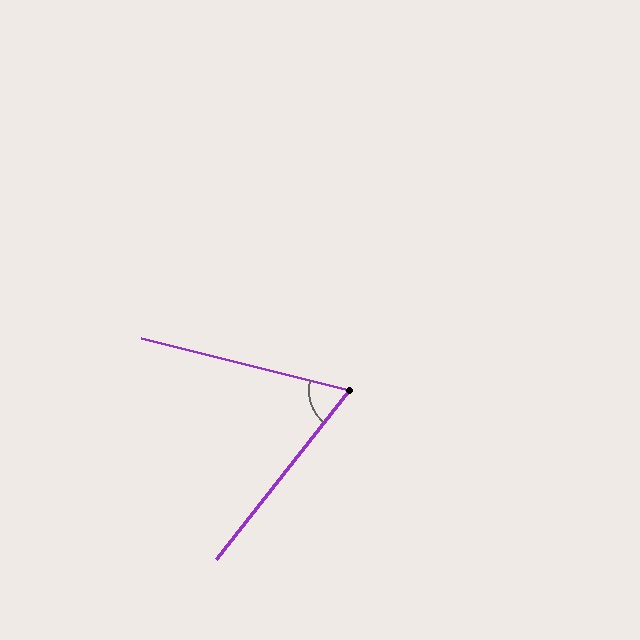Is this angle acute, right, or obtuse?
It is acute.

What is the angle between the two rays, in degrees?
Approximately 66 degrees.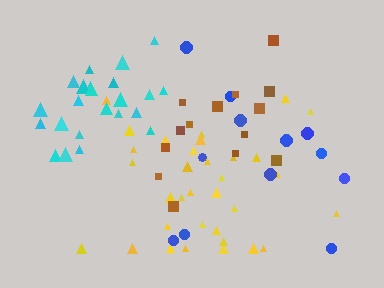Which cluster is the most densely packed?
Cyan.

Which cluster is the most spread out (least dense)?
Blue.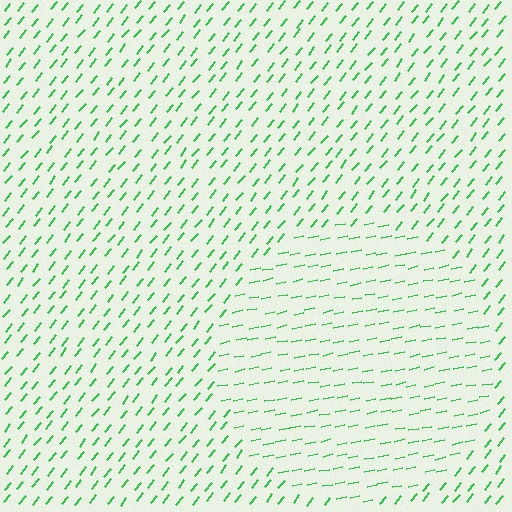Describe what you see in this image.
The image is filled with small green line segments. A circle region in the image has lines oriented differently from the surrounding lines, creating a visible texture boundary.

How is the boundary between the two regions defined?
The boundary is defined purely by a change in line orientation (approximately 39 degrees difference). All lines are the same color and thickness.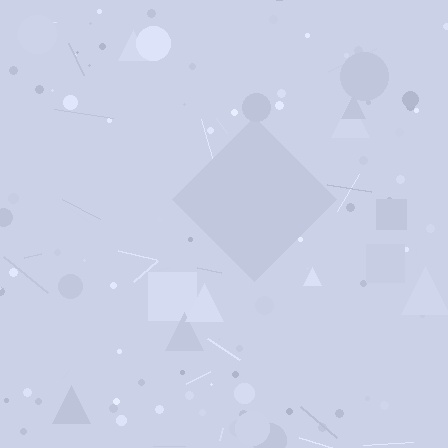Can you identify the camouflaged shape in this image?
The camouflaged shape is a diamond.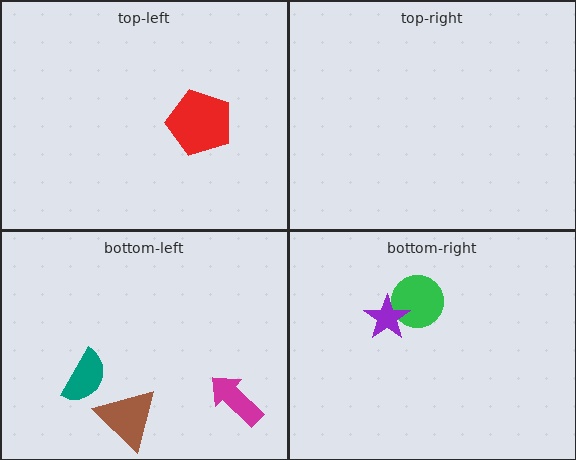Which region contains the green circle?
The bottom-right region.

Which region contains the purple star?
The bottom-right region.